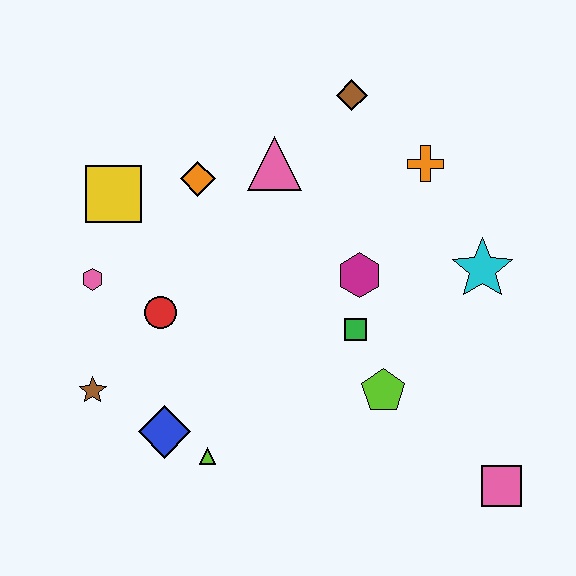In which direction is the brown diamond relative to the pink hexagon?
The brown diamond is to the right of the pink hexagon.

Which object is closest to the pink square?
The lime pentagon is closest to the pink square.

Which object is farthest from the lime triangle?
The brown diamond is farthest from the lime triangle.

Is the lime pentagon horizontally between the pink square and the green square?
Yes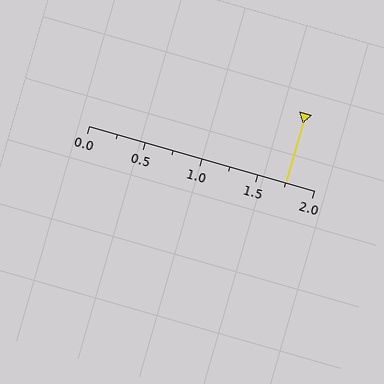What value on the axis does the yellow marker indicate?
The marker indicates approximately 1.75.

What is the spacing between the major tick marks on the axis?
The major ticks are spaced 0.5 apart.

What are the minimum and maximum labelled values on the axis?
The axis runs from 0.0 to 2.0.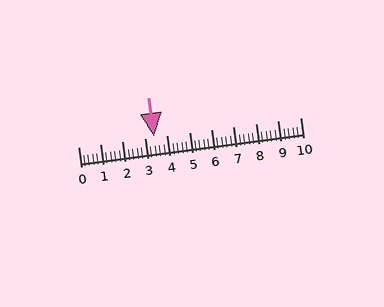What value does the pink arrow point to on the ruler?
The pink arrow points to approximately 3.4.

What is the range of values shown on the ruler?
The ruler shows values from 0 to 10.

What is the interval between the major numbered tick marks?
The major tick marks are spaced 1 units apart.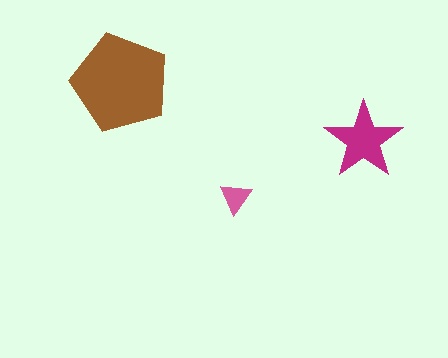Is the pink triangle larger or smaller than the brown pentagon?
Smaller.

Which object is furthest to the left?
The brown pentagon is leftmost.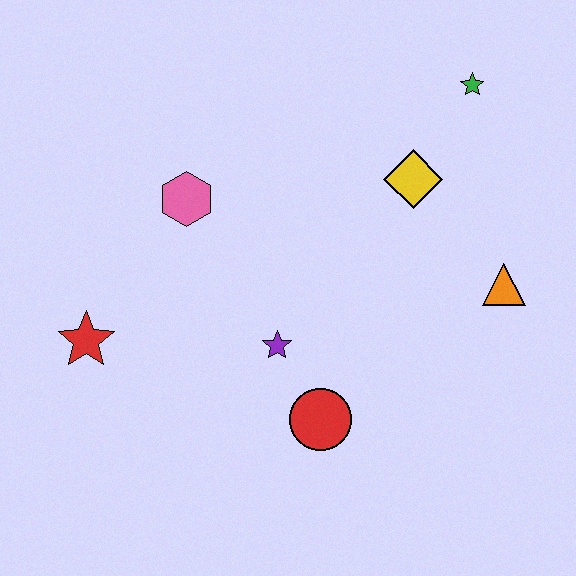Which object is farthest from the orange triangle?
The red star is farthest from the orange triangle.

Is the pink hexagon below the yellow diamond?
Yes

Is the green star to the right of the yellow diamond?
Yes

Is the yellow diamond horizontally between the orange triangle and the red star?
Yes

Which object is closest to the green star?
The yellow diamond is closest to the green star.